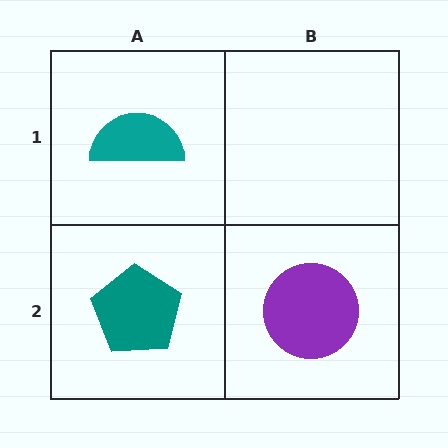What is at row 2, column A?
A teal pentagon.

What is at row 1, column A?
A teal semicircle.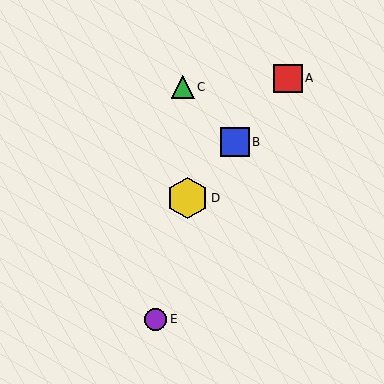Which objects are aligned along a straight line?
Objects A, B, D are aligned along a straight line.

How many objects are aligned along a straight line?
3 objects (A, B, D) are aligned along a straight line.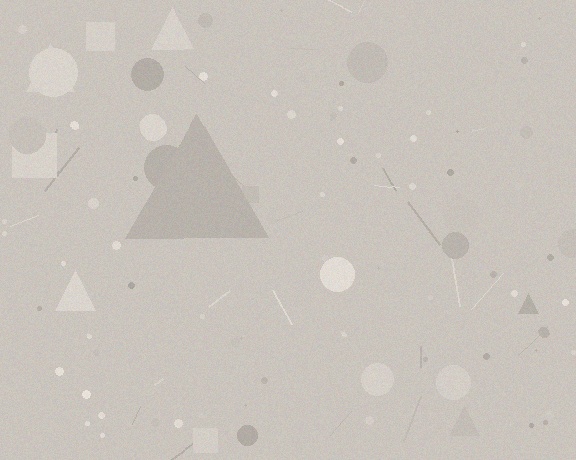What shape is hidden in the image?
A triangle is hidden in the image.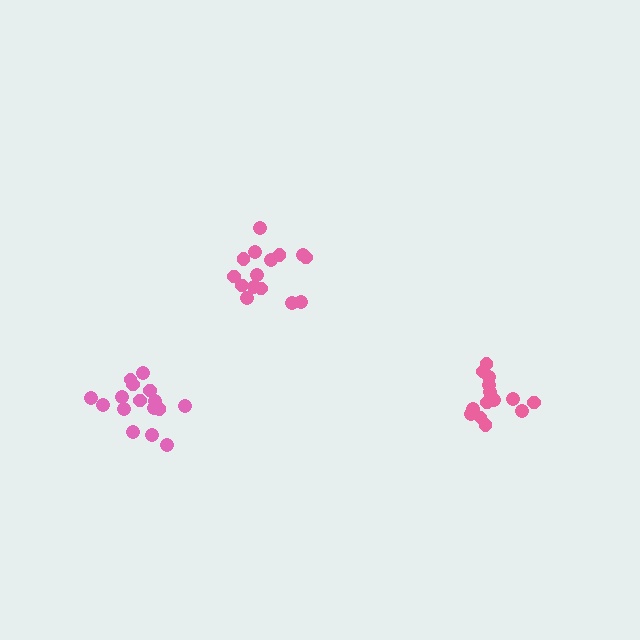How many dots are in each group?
Group 1: 15 dots, Group 2: 14 dots, Group 3: 16 dots (45 total).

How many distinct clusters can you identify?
There are 3 distinct clusters.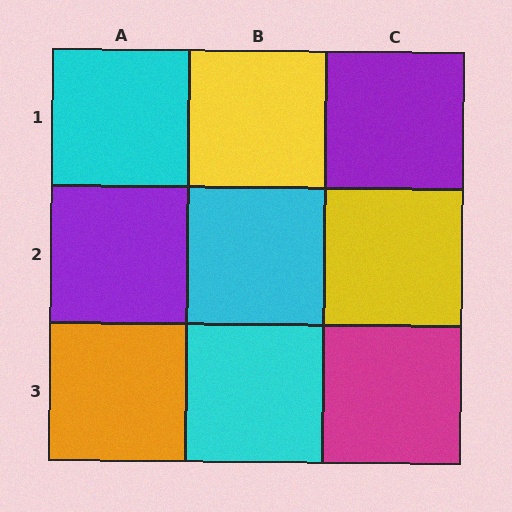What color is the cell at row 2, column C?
Yellow.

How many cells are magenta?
1 cell is magenta.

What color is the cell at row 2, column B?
Cyan.